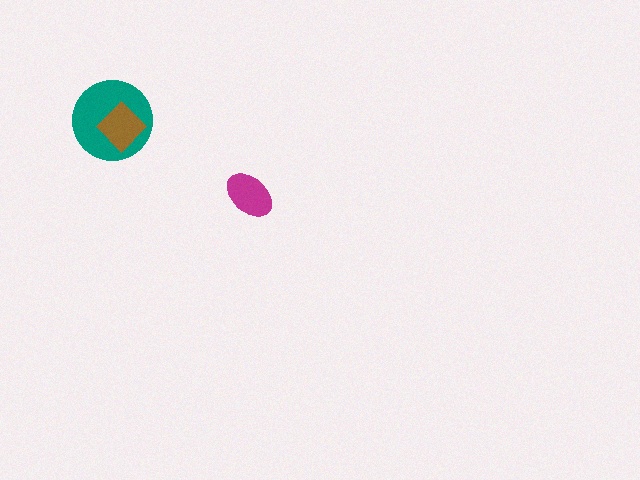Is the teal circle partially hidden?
Yes, it is partially covered by another shape.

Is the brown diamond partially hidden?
No, no other shape covers it.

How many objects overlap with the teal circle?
1 object overlaps with the teal circle.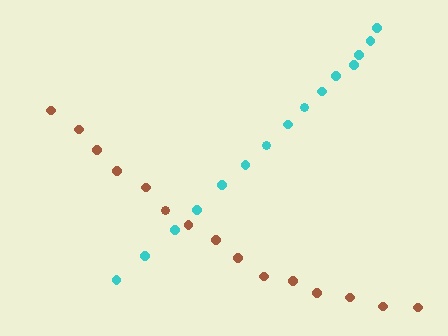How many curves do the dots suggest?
There are 2 distinct paths.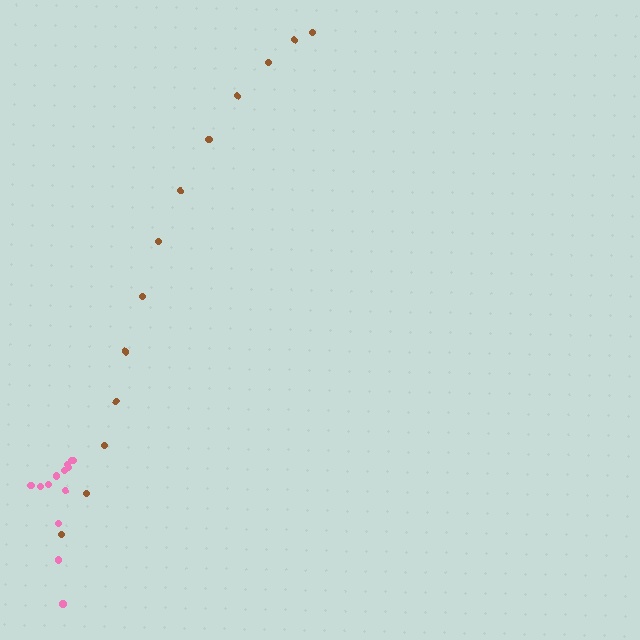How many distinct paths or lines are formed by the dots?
There are 2 distinct paths.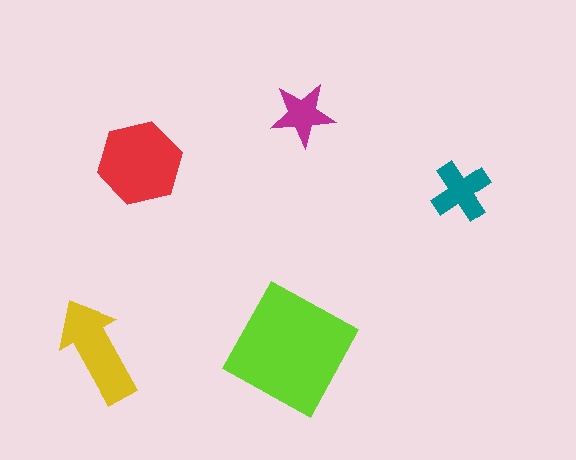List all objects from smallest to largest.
The magenta star, the teal cross, the yellow arrow, the red hexagon, the lime square.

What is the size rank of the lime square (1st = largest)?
1st.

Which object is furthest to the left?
The yellow arrow is leftmost.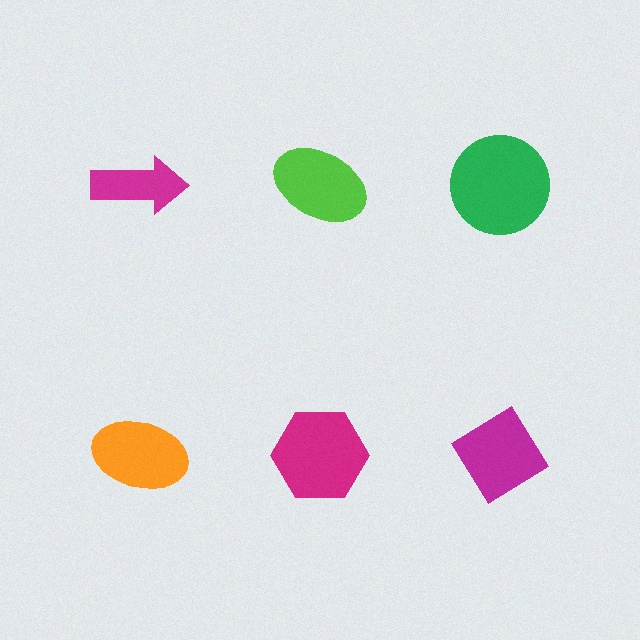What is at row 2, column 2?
A magenta hexagon.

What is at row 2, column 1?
An orange ellipse.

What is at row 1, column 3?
A green circle.